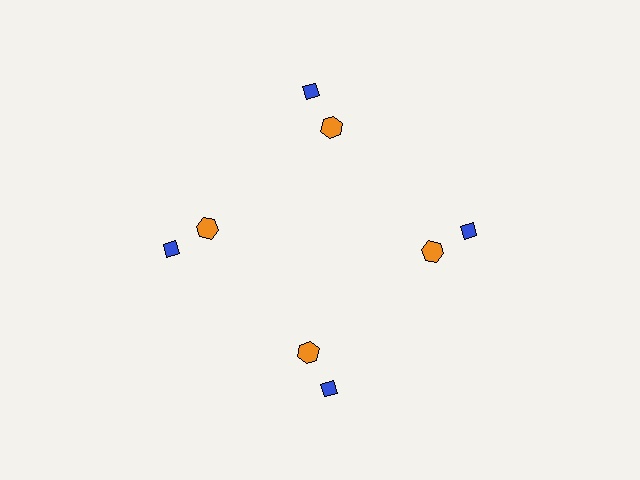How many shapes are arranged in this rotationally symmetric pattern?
There are 8 shapes, arranged in 4 groups of 2.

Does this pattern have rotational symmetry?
Yes, this pattern has 4-fold rotational symmetry. It looks the same after rotating 90 degrees around the center.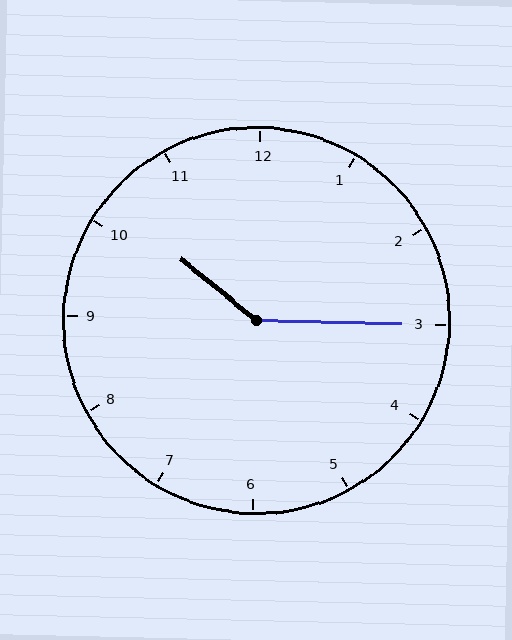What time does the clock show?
10:15.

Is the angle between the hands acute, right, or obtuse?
It is obtuse.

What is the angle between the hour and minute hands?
Approximately 142 degrees.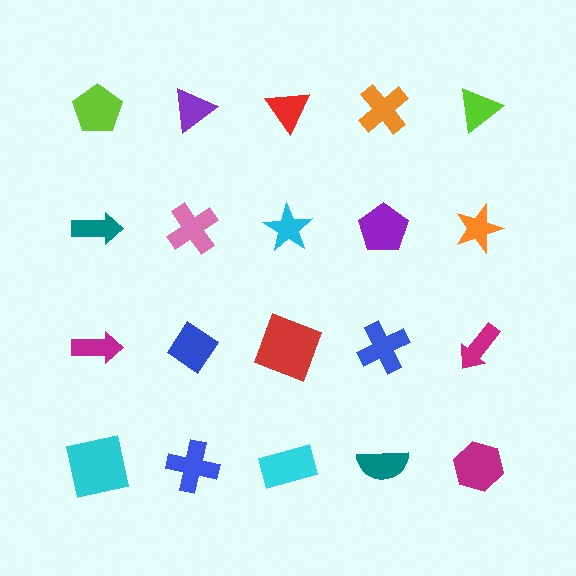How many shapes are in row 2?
5 shapes.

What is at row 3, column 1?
A magenta arrow.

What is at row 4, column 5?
A magenta hexagon.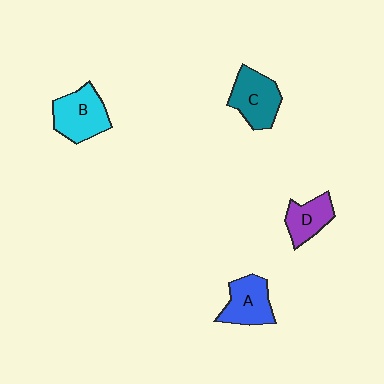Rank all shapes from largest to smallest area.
From largest to smallest: B (cyan), C (teal), A (blue), D (purple).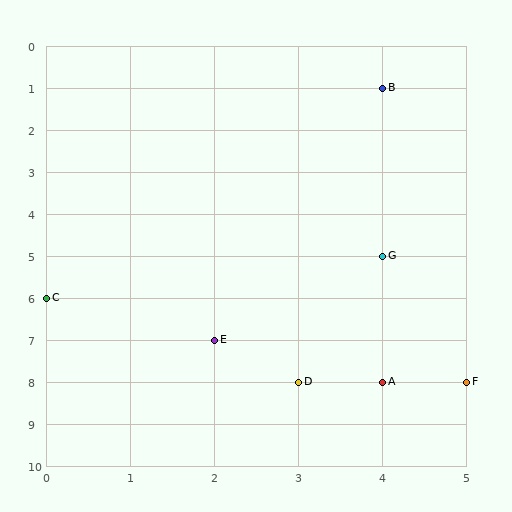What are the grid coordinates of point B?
Point B is at grid coordinates (4, 1).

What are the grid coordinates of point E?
Point E is at grid coordinates (2, 7).